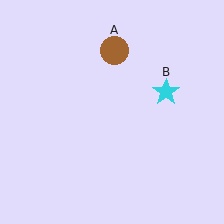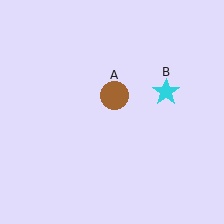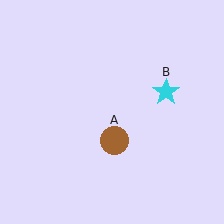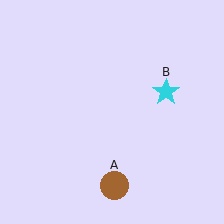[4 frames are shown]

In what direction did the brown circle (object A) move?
The brown circle (object A) moved down.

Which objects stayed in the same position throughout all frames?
Cyan star (object B) remained stationary.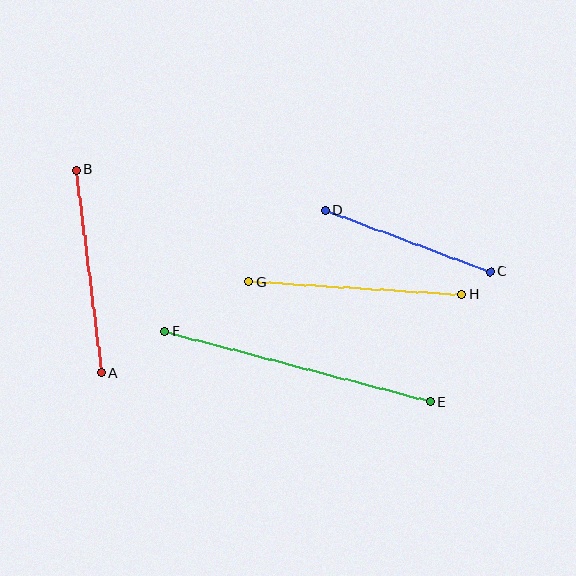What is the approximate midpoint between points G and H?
The midpoint is at approximately (355, 288) pixels.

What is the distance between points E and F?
The distance is approximately 275 pixels.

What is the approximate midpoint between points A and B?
The midpoint is at approximately (89, 272) pixels.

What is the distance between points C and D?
The distance is approximately 176 pixels.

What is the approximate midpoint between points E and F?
The midpoint is at approximately (298, 367) pixels.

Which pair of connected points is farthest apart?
Points E and F are farthest apart.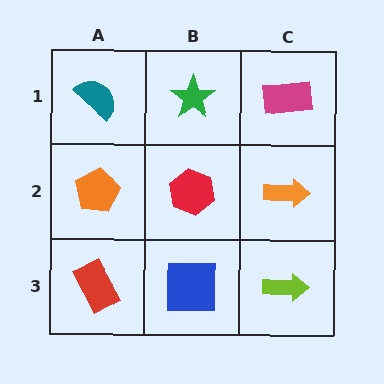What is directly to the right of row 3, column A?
A blue square.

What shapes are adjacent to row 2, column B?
A green star (row 1, column B), a blue square (row 3, column B), an orange pentagon (row 2, column A), an orange arrow (row 2, column C).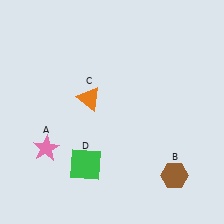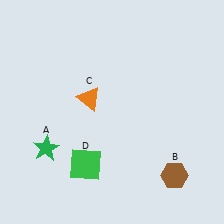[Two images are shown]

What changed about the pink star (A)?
In Image 1, A is pink. In Image 2, it changed to green.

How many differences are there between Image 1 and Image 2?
There is 1 difference between the two images.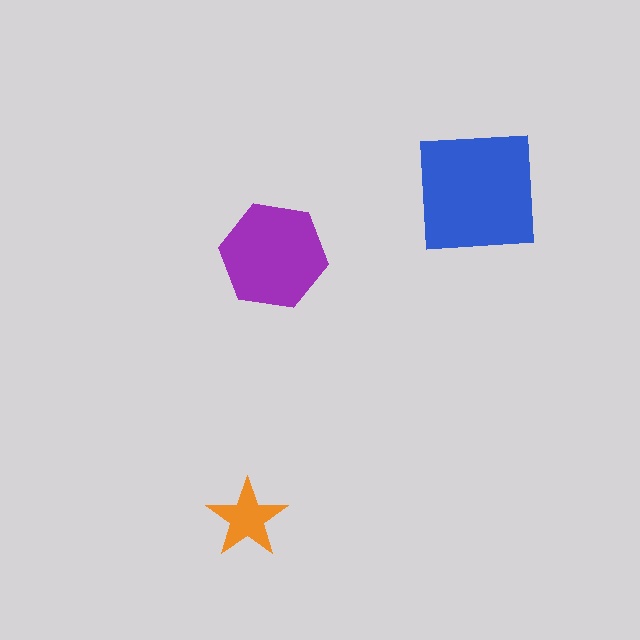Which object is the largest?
The blue square.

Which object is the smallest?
The orange star.